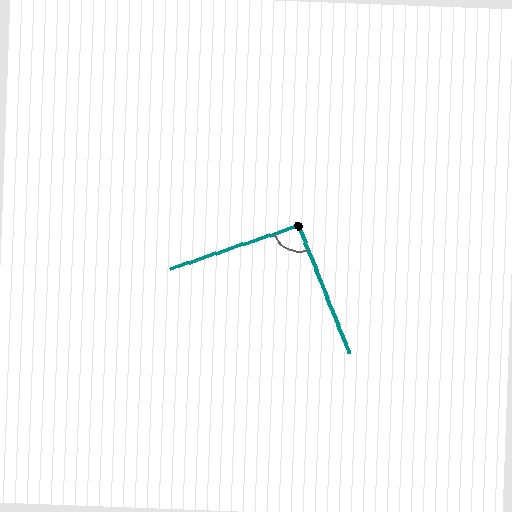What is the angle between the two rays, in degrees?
Approximately 93 degrees.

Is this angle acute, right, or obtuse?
It is approximately a right angle.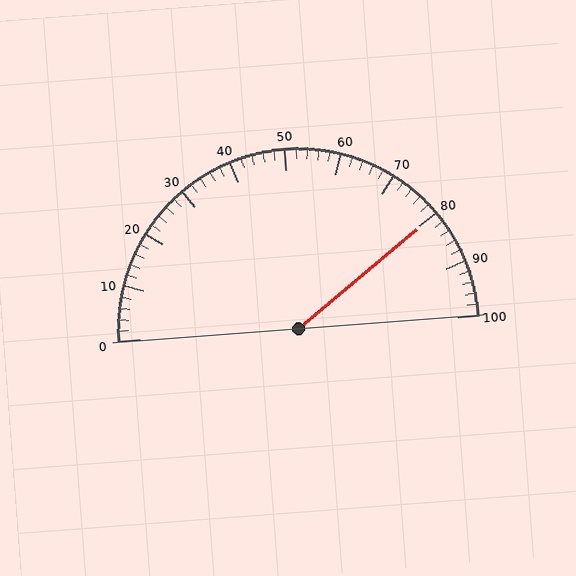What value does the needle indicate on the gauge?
The needle indicates approximately 80.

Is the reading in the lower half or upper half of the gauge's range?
The reading is in the upper half of the range (0 to 100).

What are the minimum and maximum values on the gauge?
The gauge ranges from 0 to 100.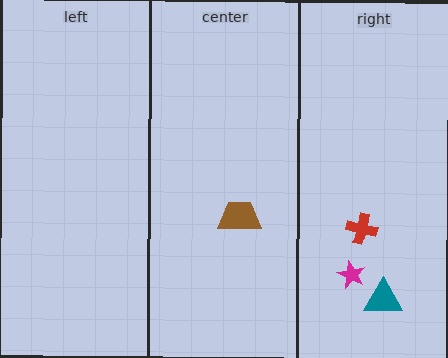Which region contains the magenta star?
The right region.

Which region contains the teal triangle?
The right region.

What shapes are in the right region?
The teal triangle, the magenta star, the red cross.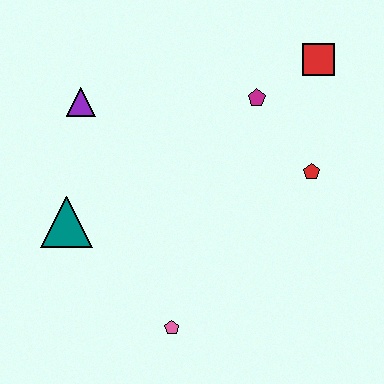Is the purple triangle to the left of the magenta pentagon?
Yes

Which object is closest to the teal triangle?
The purple triangle is closest to the teal triangle.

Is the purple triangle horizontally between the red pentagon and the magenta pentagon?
No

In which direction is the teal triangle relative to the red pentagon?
The teal triangle is to the left of the red pentagon.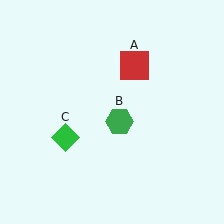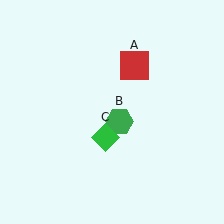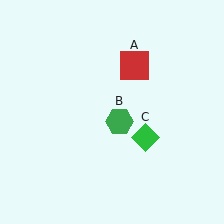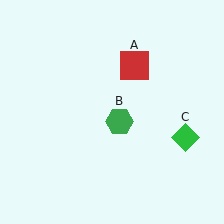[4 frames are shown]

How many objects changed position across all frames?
1 object changed position: green diamond (object C).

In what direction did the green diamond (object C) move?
The green diamond (object C) moved right.